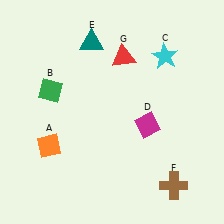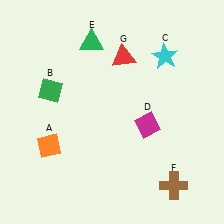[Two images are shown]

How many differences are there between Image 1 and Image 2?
There is 1 difference between the two images.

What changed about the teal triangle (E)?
In Image 1, E is teal. In Image 2, it changed to green.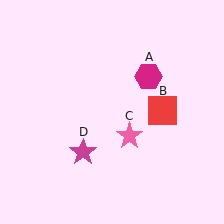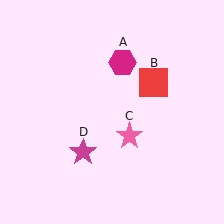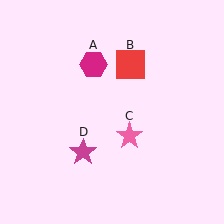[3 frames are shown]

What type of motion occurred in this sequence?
The magenta hexagon (object A), red square (object B) rotated counterclockwise around the center of the scene.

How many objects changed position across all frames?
2 objects changed position: magenta hexagon (object A), red square (object B).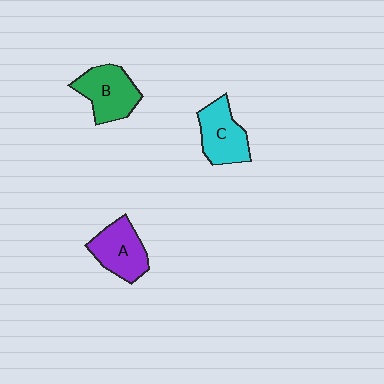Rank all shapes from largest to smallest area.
From largest to smallest: B (green), C (cyan), A (purple).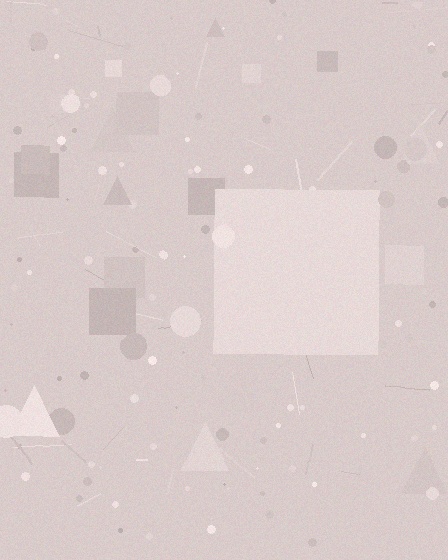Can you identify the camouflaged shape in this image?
The camouflaged shape is a square.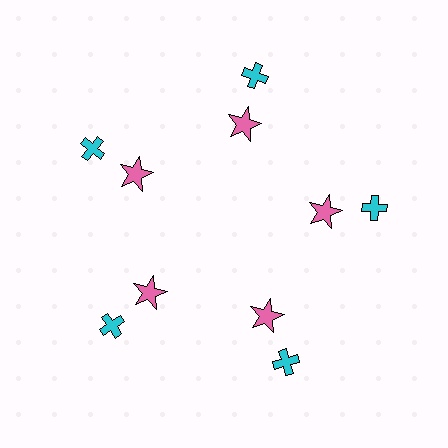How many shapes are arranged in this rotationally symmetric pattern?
There are 10 shapes, arranged in 5 groups of 2.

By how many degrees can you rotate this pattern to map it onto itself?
The pattern maps onto itself every 72 degrees of rotation.